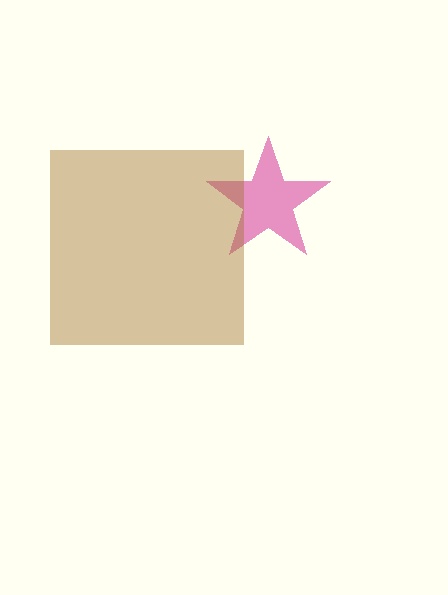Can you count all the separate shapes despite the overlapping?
Yes, there are 2 separate shapes.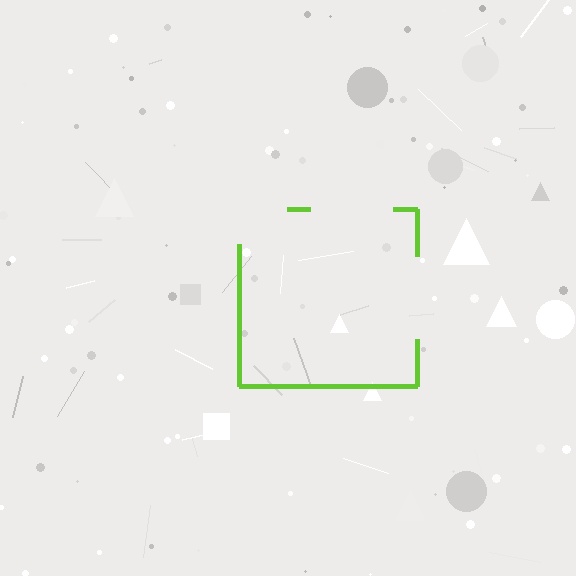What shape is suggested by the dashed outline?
The dashed outline suggests a square.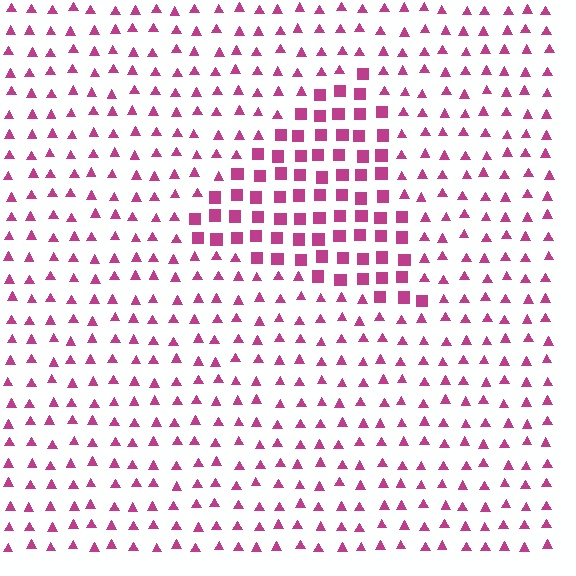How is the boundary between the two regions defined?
The boundary is defined by a change in element shape: squares inside vs. triangles outside. All elements share the same color and spacing.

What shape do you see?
I see a triangle.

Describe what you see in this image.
The image is filled with small magenta elements arranged in a uniform grid. A triangle-shaped region contains squares, while the surrounding area contains triangles. The boundary is defined purely by the change in element shape.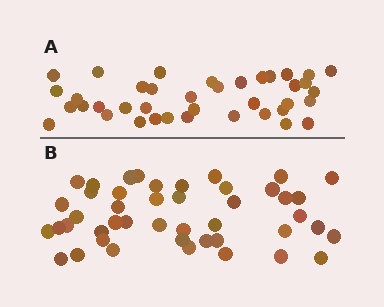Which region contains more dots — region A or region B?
Region B (the bottom region) has more dots.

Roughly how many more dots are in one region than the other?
Region B has about 6 more dots than region A.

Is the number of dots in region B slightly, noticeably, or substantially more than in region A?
Region B has only slightly more — the two regions are fairly close. The ratio is roughly 1.2 to 1.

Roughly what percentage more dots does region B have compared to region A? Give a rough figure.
About 15% more.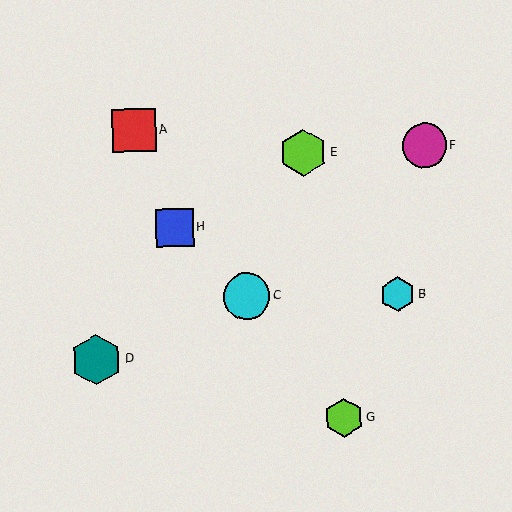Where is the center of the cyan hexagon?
The center of the cyan hexagon is at (398, 294).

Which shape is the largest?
The teal hexagon (labeled D) is the largest.